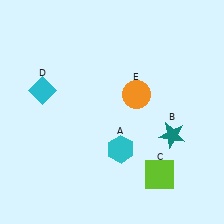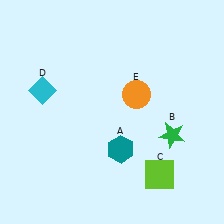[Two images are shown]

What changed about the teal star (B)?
In Image 1, B is teal. In Image 2, it changed to green.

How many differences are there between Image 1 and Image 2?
There are 2 differences between the two images.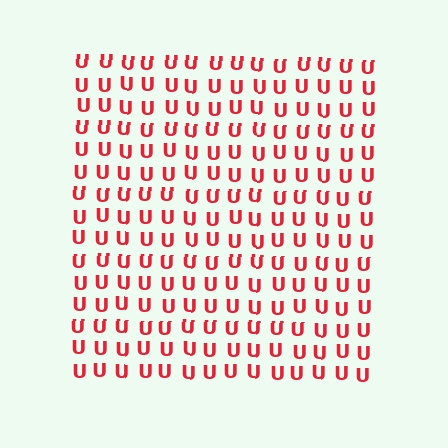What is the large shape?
The large shape is a square.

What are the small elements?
The small elements are letter U's.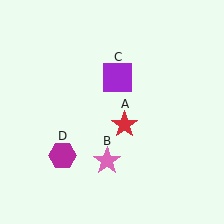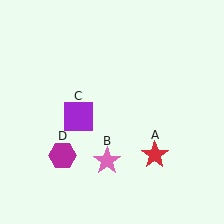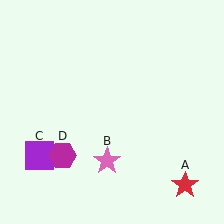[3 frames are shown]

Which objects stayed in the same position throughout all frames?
Pink star (object B) and magenta hexagon (object D) remained stationary.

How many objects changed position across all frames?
2 objects changed position: red star (object A), purple square (object C).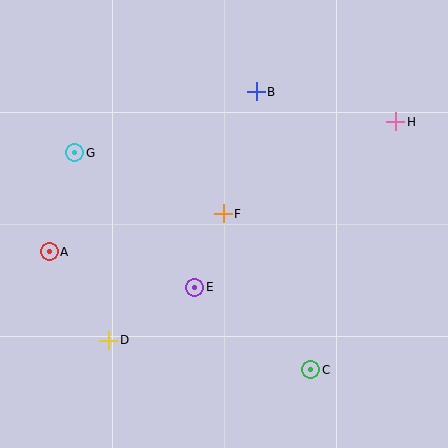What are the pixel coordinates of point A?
Point A is at (49, 252).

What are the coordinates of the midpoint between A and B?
The midpoint between A and B is at (153, 172).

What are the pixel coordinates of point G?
Point G is at (75, 153).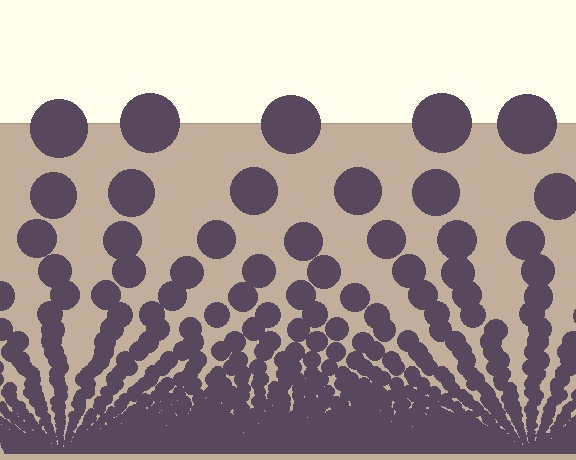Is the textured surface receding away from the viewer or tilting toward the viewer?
The surface appears to tilt toward the viewer. Texture elements get larger and sparser toward the top.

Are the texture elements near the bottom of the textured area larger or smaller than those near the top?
Smaller. The gradient is inverted — elements near the bottom are smaller and denser.